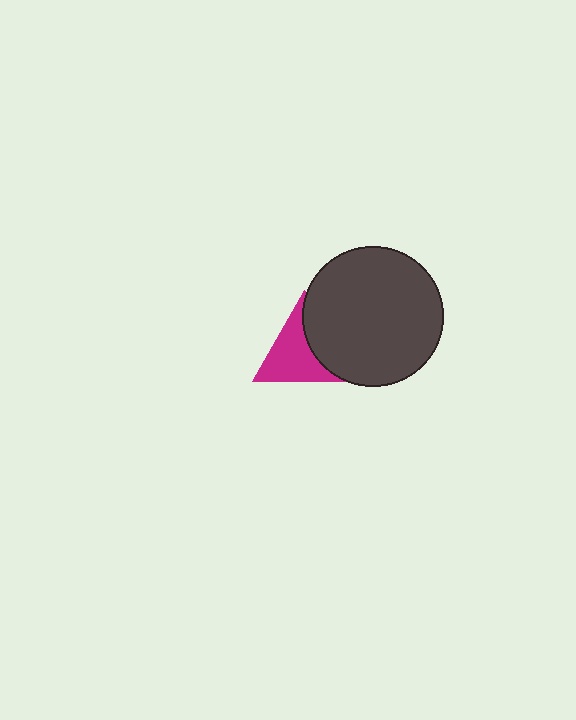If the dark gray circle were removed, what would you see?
You would see the complete magenta triangle.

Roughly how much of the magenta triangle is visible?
About half of it is visible (roughly 62%).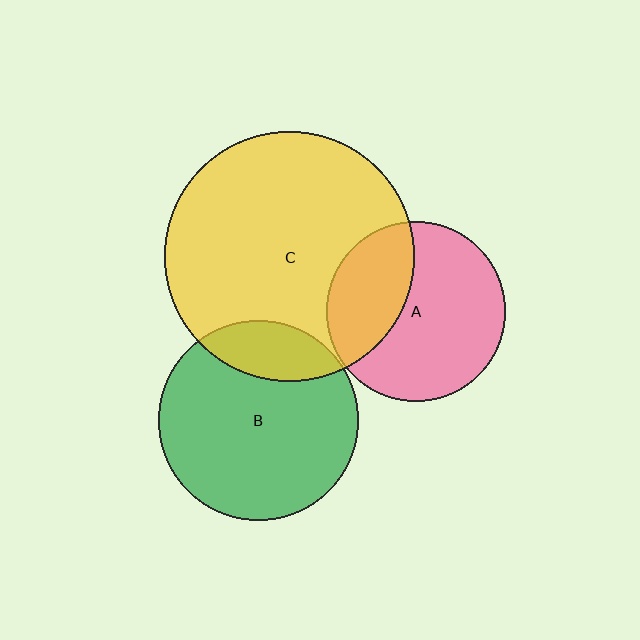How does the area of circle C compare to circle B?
Approximately 1.6 times.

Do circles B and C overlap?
Yes.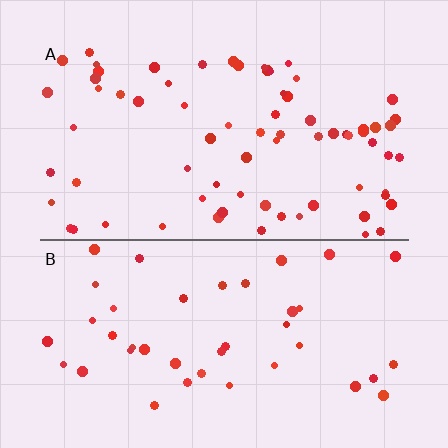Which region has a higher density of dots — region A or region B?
A (the top).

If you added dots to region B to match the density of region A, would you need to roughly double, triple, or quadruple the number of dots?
Approximately double.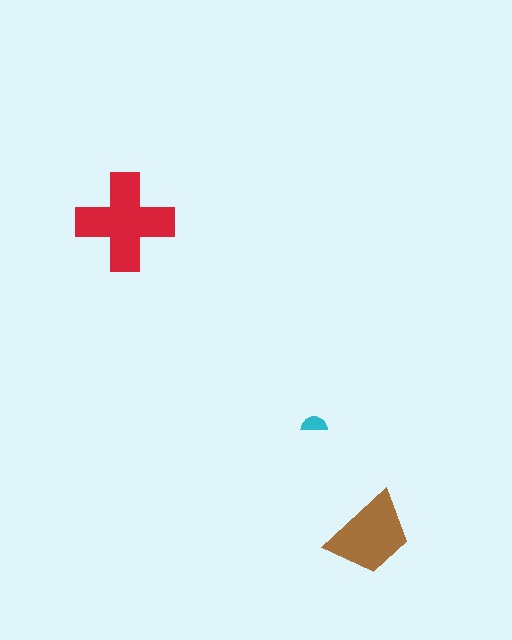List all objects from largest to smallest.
The red cross, the brown trapezoid, the cyan semicircle.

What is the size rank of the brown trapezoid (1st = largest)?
2nd.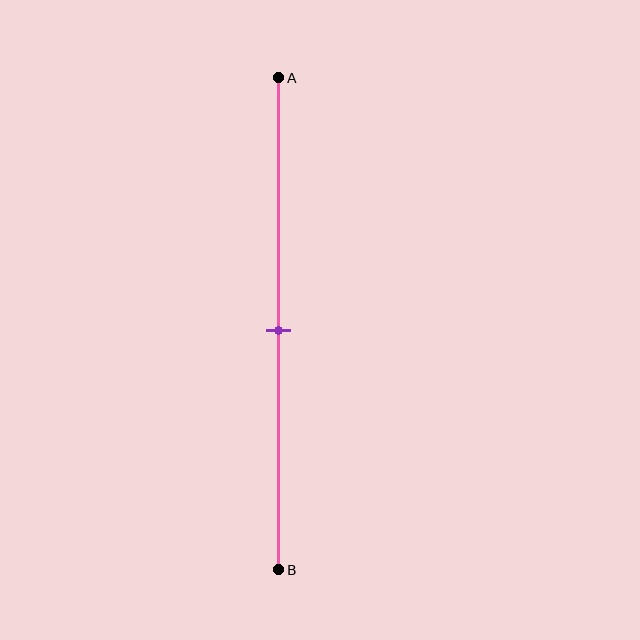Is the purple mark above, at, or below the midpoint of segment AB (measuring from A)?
The purple mark is approximately at the midpoint of segment AB.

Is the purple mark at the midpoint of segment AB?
Yes, the mark is approximately at the midpoint.